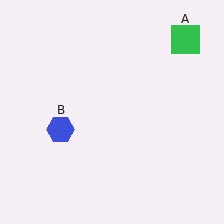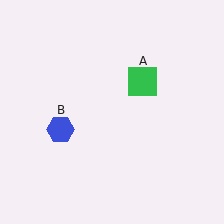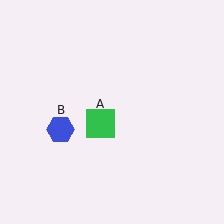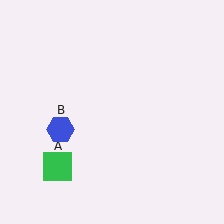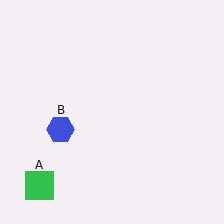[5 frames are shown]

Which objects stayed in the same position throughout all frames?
Blue hexagon (object B) remained stationary.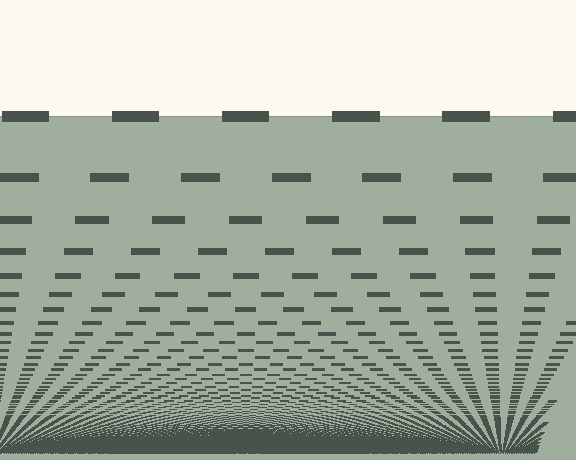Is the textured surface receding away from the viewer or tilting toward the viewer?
The surface appears to tilt toward the viewer. Texture elements get larger and sparser toward the top.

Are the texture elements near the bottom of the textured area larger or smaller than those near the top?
Smaller. The gradient is inverted — elements near the bottom are smaller and denser.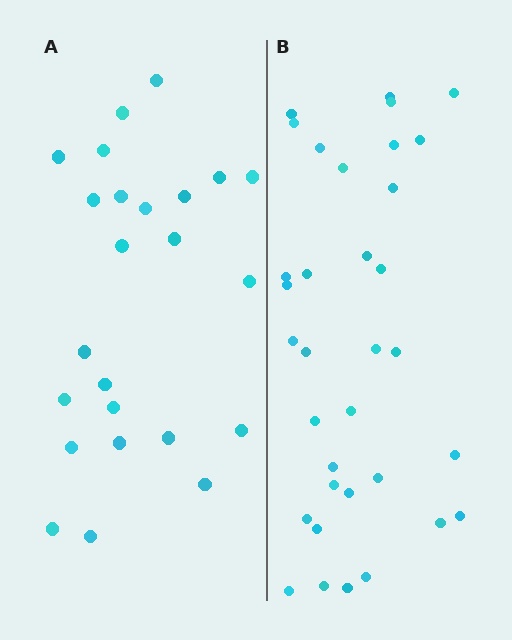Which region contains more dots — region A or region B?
Region B (the right region) has more dots.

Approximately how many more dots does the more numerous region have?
Region B has roughly 10 or so more dots than region A.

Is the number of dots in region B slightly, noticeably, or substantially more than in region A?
Region B has noticeably more, but not dramatically so. The ratio is roughly 1.4 to 1.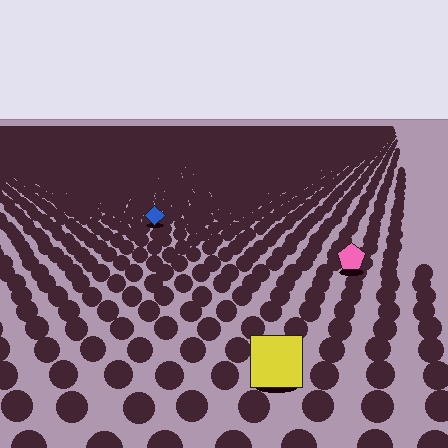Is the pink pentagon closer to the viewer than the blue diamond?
Yes. The pink pentagon is closer — you can tell from the texture gradient: the ground texture is coarser near it.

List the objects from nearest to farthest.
From nearest to farthest: the yellow square, the pink pentagon, the blue diamond.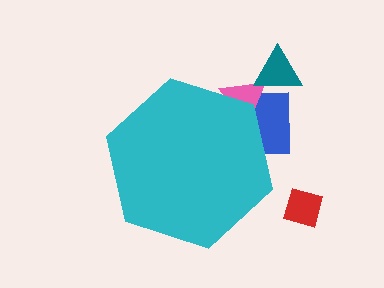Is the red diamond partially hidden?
No, the red diamond is fully visible.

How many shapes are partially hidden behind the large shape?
2 shapes are partially hidden.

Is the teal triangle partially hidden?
No, the teal triangle is fully visible.